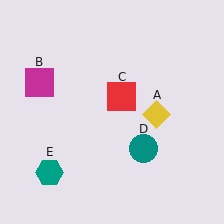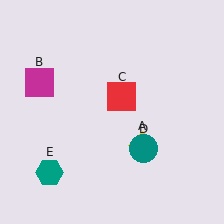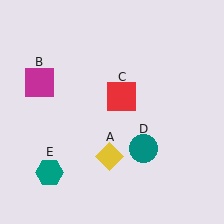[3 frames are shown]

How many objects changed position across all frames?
1 object changed position: yellow diamond (object A).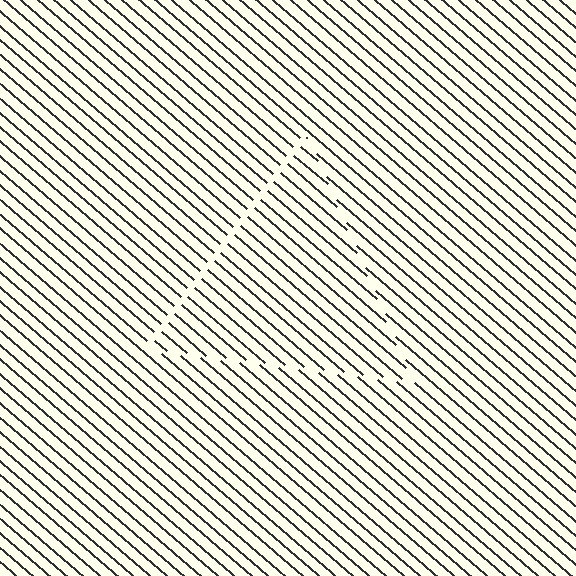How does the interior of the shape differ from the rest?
The interior of the shape contains the same grating, shifted by half a period — the contour is defined by the phase discontinuity where line-ends from the inner and outer gratings abut.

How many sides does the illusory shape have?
3 sides — the line-ends trace a triangle.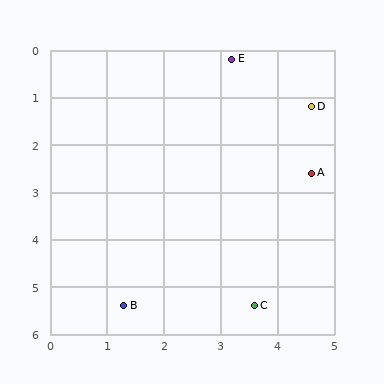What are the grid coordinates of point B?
Point B is at approximately (1.3, 5.4).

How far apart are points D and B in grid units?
Points D and B are about 5.3 grid units apart.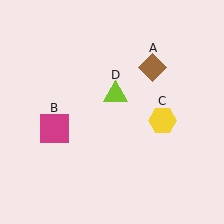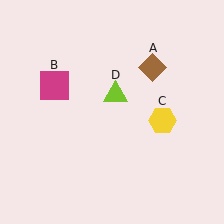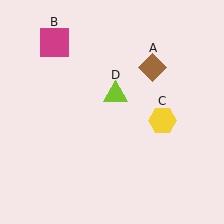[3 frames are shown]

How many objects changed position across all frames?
1 object changed position: magenta square (object B).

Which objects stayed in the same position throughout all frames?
Brown diamond (object A) and yellow hexagon (object C) and lime triangle (object D) remained stationary.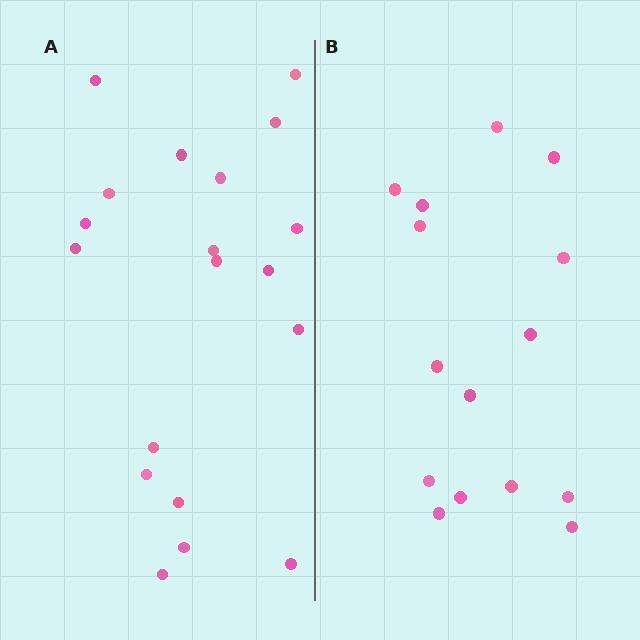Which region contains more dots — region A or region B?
Region A (the left region) has more dots.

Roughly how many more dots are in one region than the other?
Region A has about 4 more dots than region B.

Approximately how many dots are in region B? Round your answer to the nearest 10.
About 20 dots. (The exact count is 15, which rounds to 20.)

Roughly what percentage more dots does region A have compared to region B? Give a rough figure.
About 25% more.